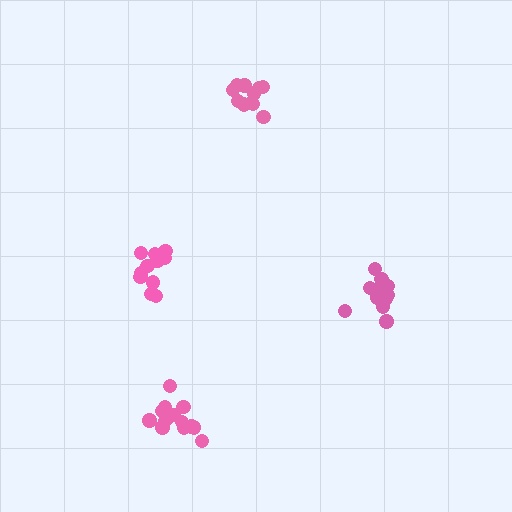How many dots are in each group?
Group 1: 12 dots, Group 2: 13 dots, Group 3: 15 dots, Group 4: 11 dots (51 total).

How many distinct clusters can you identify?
There are 4 distinct clusters.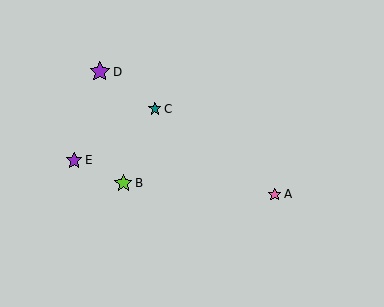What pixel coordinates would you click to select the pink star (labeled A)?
Click at (275, 194) to select the pink star A.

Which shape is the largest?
The purple star (labeled D) is the largest.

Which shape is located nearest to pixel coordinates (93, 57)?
The purple star (labeled D) at (100, 72) is nearest to that location.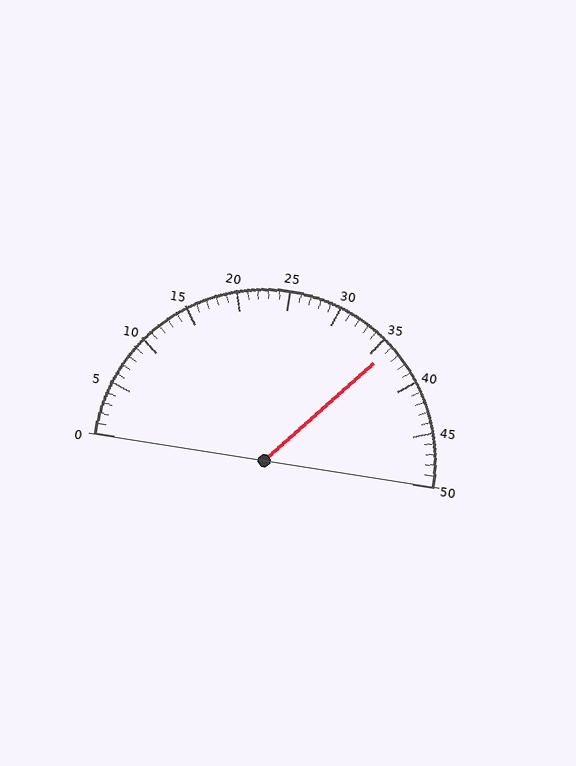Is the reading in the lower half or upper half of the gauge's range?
The reading is in the upper half of the range (0 to 50).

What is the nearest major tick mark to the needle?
The nearest major tick mark is 35.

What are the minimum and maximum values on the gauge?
The gauge ranges from 0 to 50.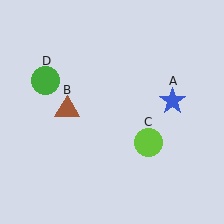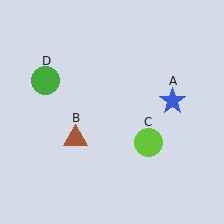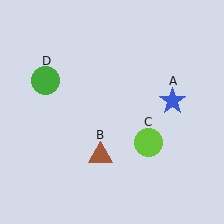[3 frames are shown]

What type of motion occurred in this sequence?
The brown triangle (object B) rotated counterclockwise around the center of the scene.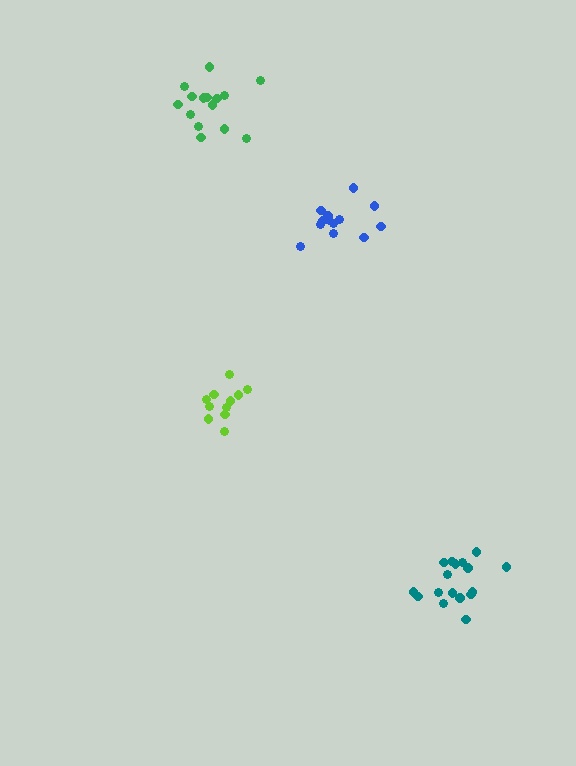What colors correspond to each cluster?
The clusters are colored: green, lime, teal, blue.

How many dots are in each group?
Group 1: 15 dots, Group 2: 11 dots, Group 3: 17 dots, Group 4: 13 dots (56 total).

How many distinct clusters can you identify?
There are 4 distinct clusters.